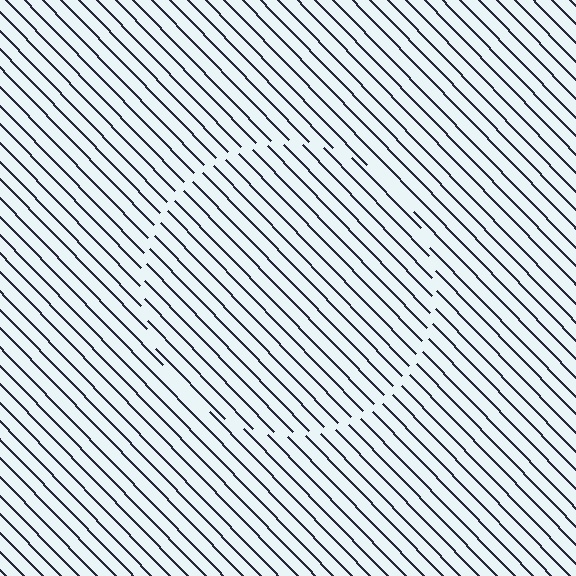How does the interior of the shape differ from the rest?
The interior of the shape contains the same grating, shifted by half a period — the contour is defined by the phase discontinuity where line-ends from the inner and outer gratings abut.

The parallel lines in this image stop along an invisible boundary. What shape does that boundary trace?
An illusory circle. The interior of the shape contains the same grating, shifted by half a period — the contour is defined by the phase discontinuity where line-ends from the inner and outer gratings abut.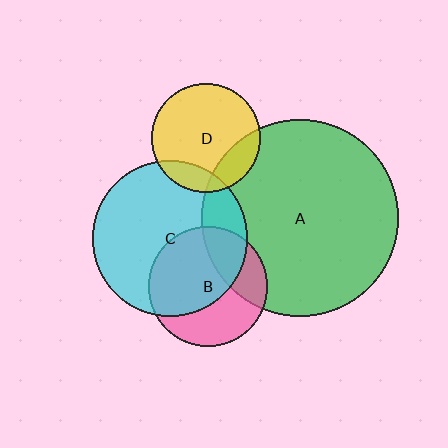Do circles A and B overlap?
Yes.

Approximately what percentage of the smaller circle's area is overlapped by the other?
Approximately 30%.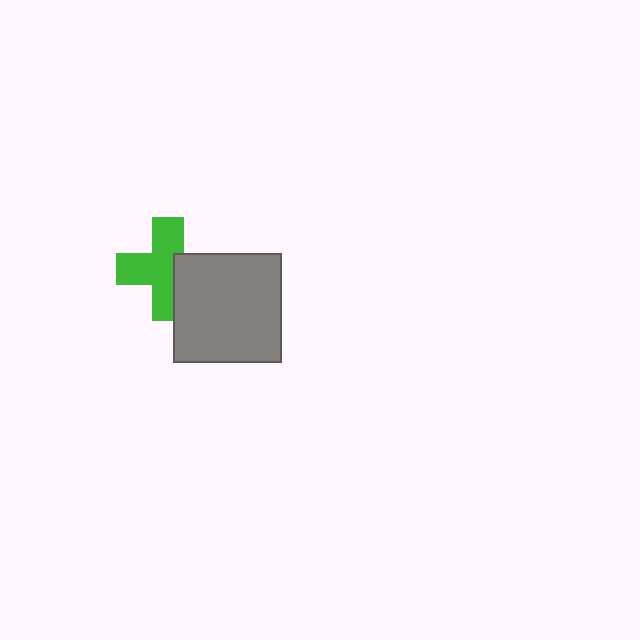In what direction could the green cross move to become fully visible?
The green cross could move left. That would shift it out from behind the gray square entirely.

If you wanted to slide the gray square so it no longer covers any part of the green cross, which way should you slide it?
Slide it right — that is the most direct way to separate the two shapes.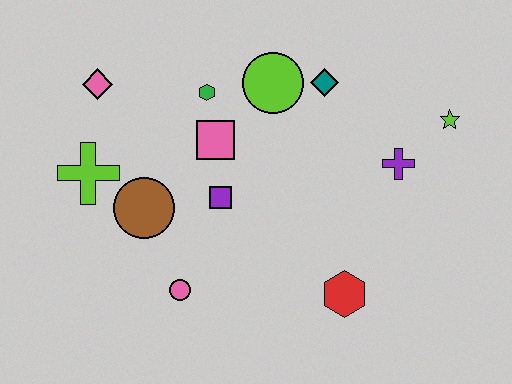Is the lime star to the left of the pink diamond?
No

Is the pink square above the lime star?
No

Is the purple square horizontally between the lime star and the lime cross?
Yes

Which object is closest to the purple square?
The pink square is closest to the purple square.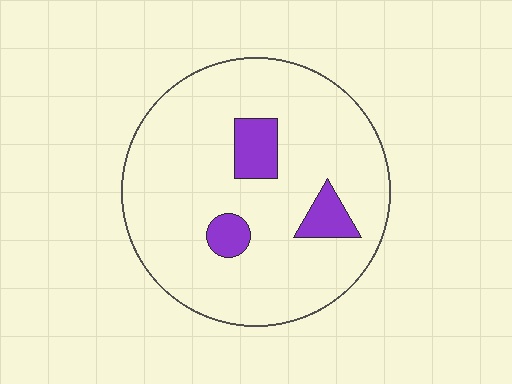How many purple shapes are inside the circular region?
3.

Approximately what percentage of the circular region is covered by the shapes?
Approximately 10%.